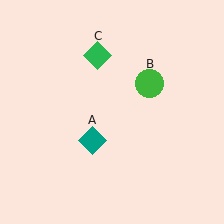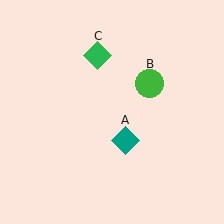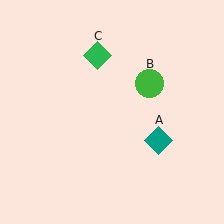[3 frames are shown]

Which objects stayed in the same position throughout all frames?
Green circle (object B) and green diamond (object C) remained stationary.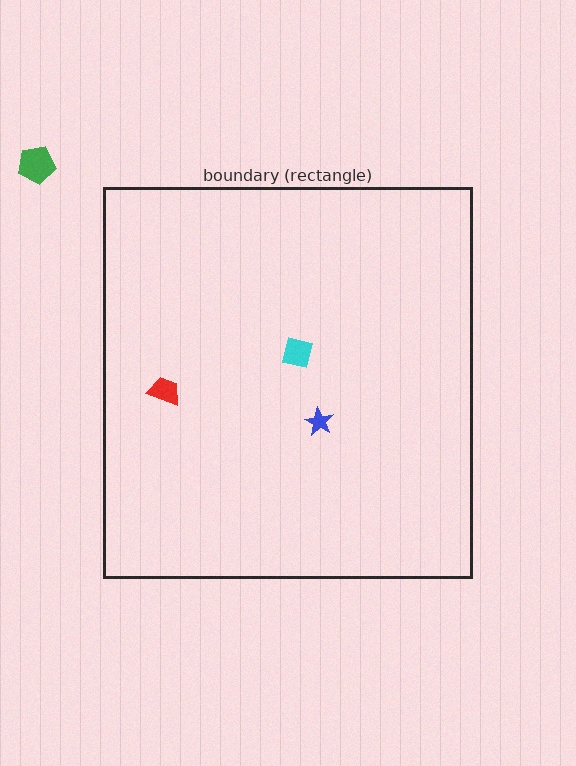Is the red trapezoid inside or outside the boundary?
Inside.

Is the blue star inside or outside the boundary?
Inside.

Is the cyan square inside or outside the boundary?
Inside.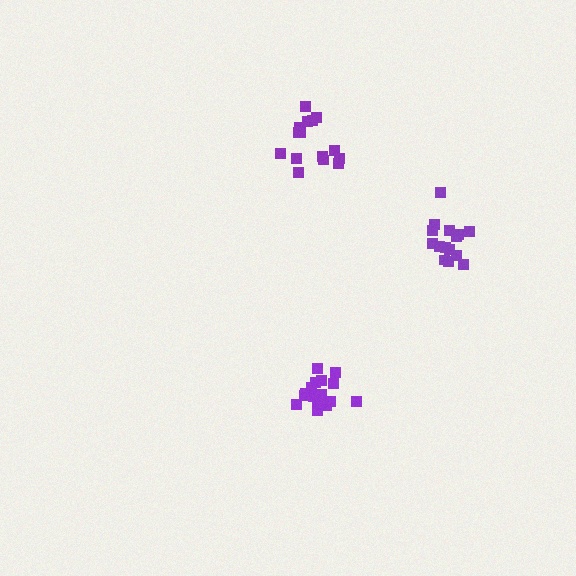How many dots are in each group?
Group 1: 15 dots, Group 2: 17 dots, Group 3: 15 dots (47 total).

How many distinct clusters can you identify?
There are 3 distinct clusters.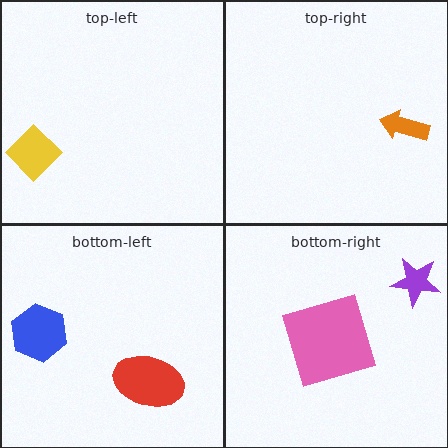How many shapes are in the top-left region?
1.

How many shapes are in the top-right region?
1.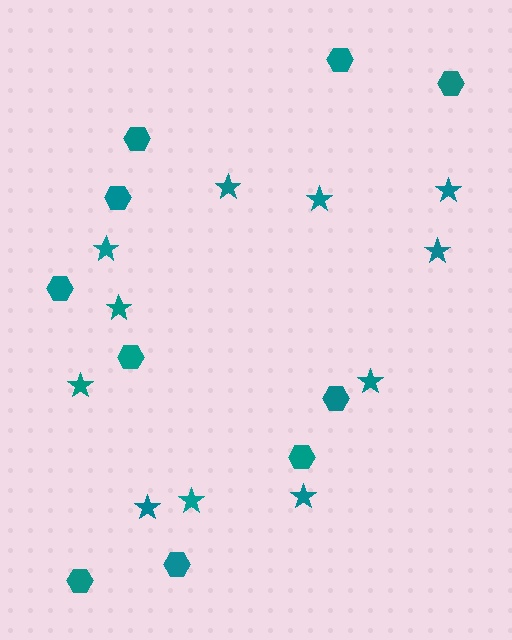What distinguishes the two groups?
There are 2 groups: one group of hexagons (10) and one group of stars (11).